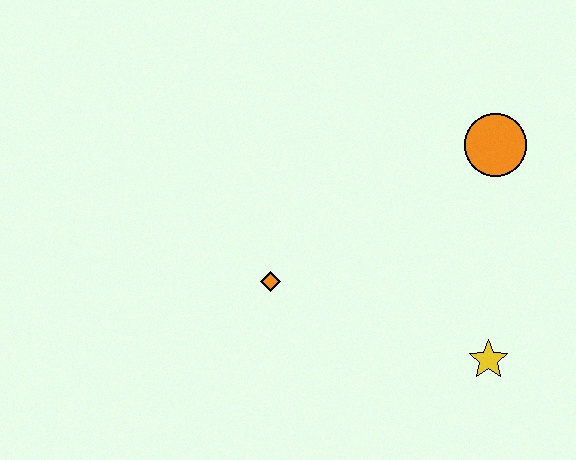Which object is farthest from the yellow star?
The orange diamond is farthest from the yellow star.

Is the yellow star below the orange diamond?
Yes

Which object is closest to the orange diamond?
The yellow star is closest to the orange diamond.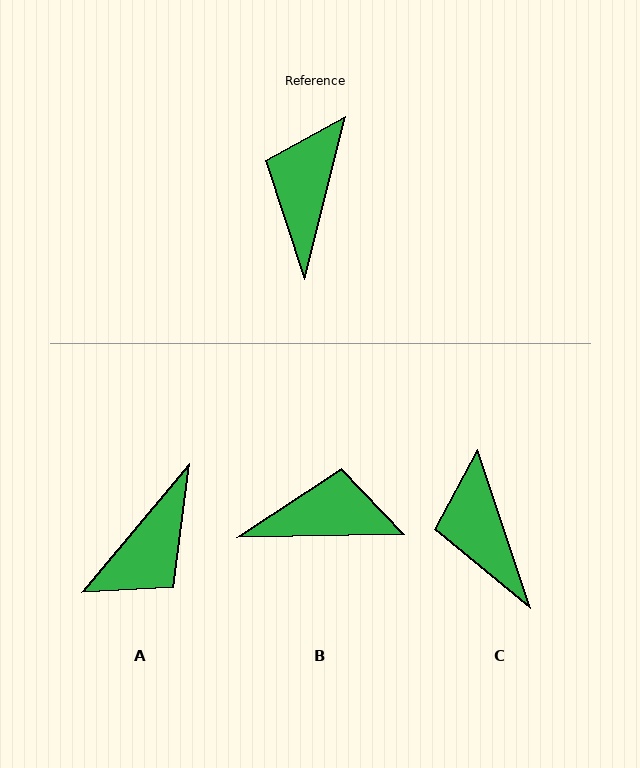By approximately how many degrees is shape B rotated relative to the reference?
Approximately 75 degrees clockwise.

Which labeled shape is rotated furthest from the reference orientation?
A, about 154 degrees away.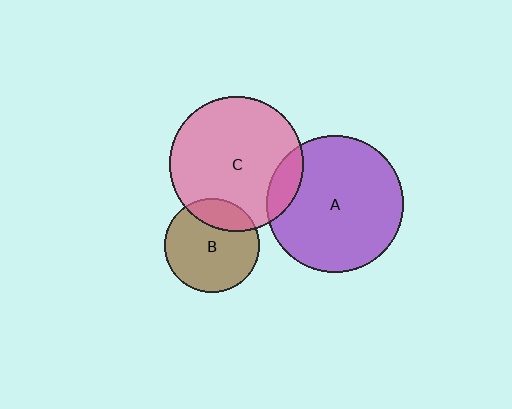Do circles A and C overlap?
Yes.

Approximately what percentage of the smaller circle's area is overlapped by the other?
Approximately 10%.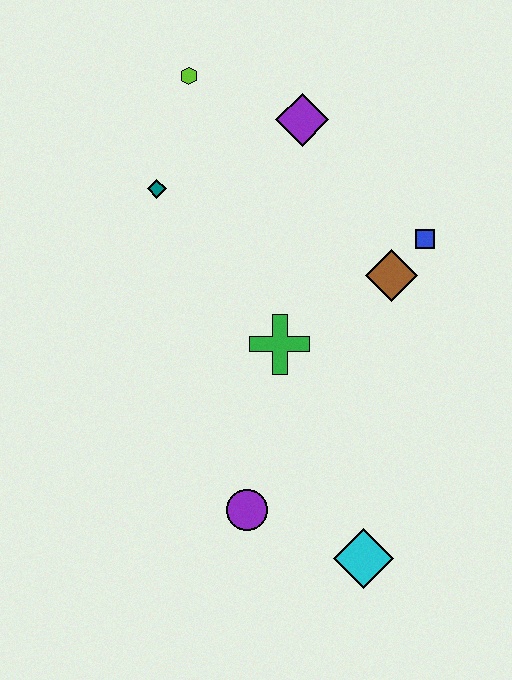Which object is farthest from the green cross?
The lime hexagon is farthest from the green cross.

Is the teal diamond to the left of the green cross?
Yes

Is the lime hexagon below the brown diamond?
No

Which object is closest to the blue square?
The brown diamond is closest to the blue square.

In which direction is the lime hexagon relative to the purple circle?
The lime hexagon is above the purple circle.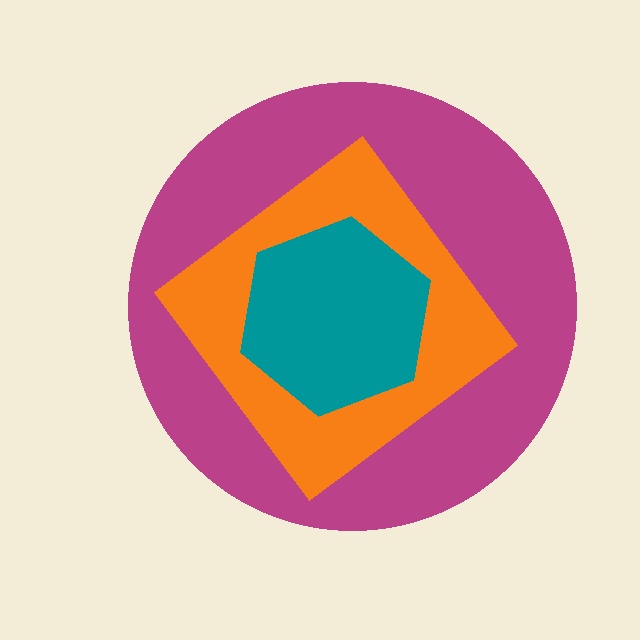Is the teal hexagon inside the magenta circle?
Yes.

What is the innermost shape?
The teal hexagon.